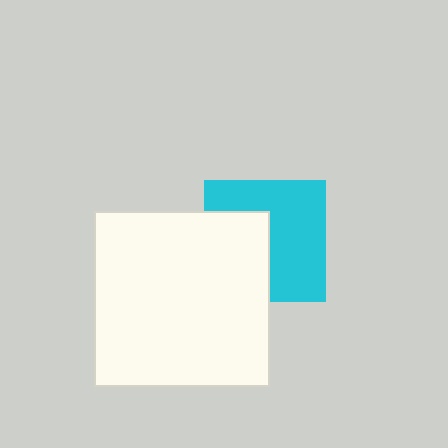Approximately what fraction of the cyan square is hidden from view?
Roughly 40% of the cyan square is hidden behind the white square.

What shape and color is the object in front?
The object in front is a white square.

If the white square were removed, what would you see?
You would see the complete cyan square.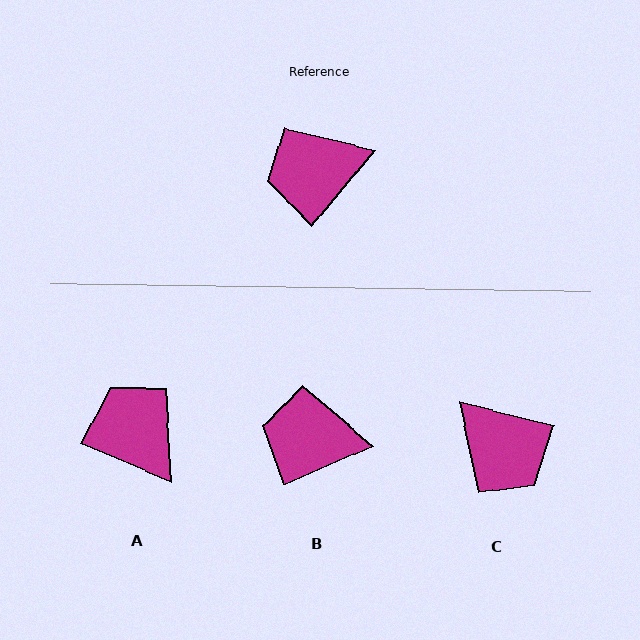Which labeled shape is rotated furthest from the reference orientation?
C, about 115 degrees away.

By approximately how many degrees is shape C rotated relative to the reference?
Approximately 115 degrees counter-clockwise.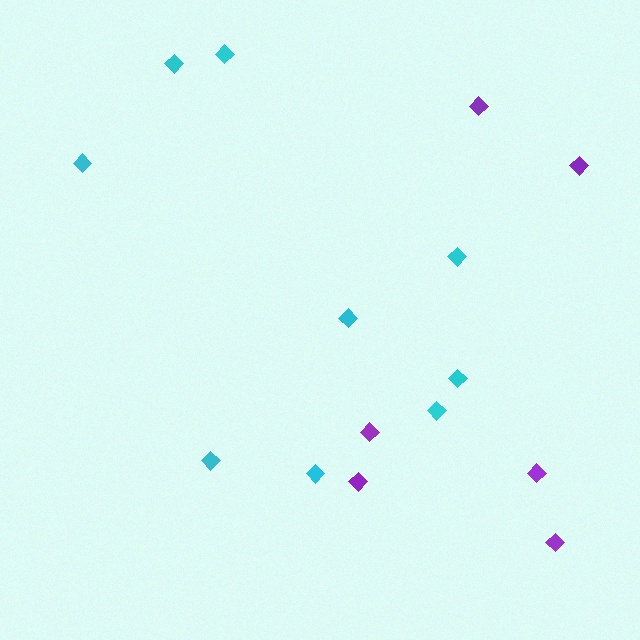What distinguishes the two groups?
There are 2 groups: one group of cyan diamonds (9) and one group of purple diamonds (6).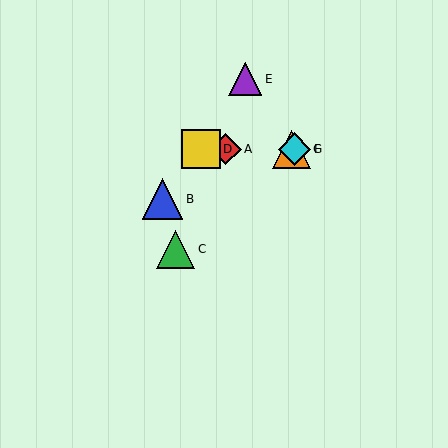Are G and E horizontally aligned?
No, G is at y≈149 and E is at y≈79.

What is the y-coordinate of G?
Object G is at y≈149.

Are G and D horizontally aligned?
Yes, both are at y≈149.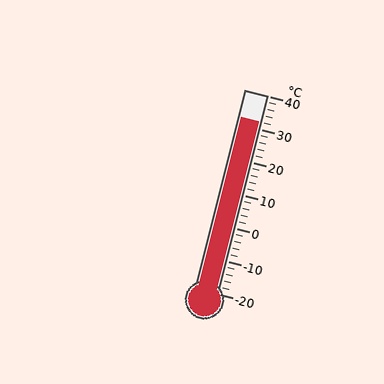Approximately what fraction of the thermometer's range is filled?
The thermometer is filled to approximately 85% of its range.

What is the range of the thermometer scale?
The thermometer scale ranges from -20°C to 40°C.